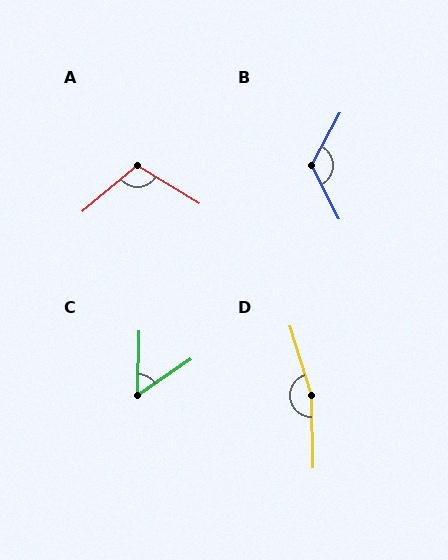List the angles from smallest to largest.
C (55°), A (109°), B (124°), D (164°).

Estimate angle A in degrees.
Approximately 109 degrees.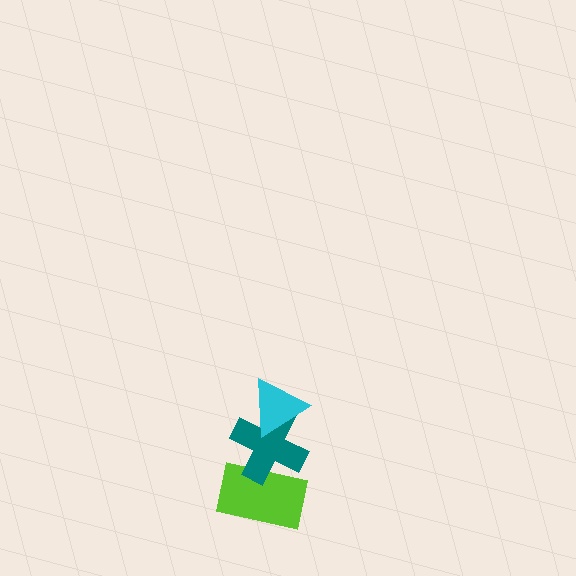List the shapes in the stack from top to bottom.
From top to bottom: the cyan triangle, the teal cross, the lime rectangle.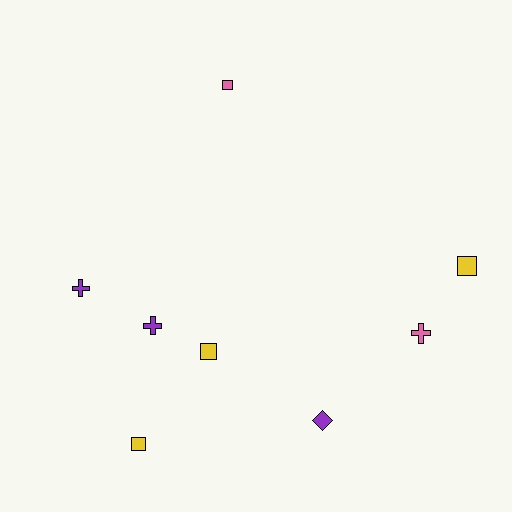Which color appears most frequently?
Yellow, with 3 objects.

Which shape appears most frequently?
Square, with 4 objects.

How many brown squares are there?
There are no brown squares.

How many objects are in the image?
There are 8 objects.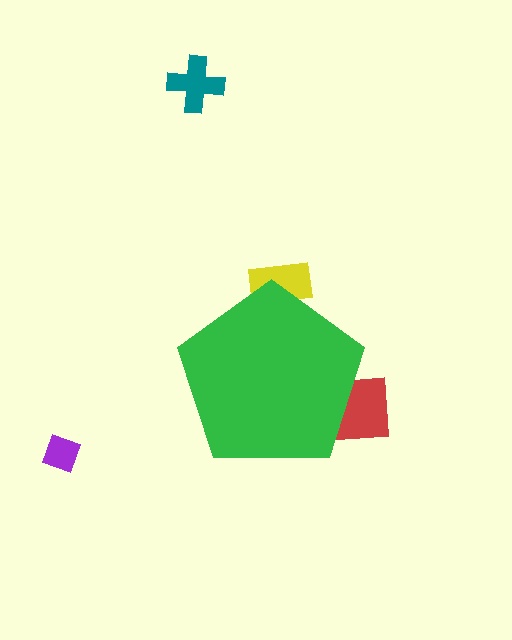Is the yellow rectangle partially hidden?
Yes, the yellow rectangle is partially hidden behind the green pentagon.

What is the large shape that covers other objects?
A green pentagon.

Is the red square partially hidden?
Yes, the red square is partially hidden behind the green pentagon.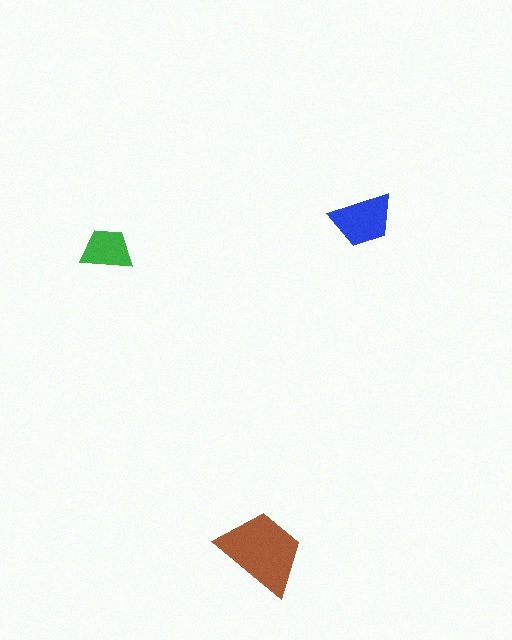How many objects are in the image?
There are 3 objects in the image.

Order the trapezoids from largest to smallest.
the brown one, the blue one, the green one.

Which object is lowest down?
The brown trapezoid is bottommost.